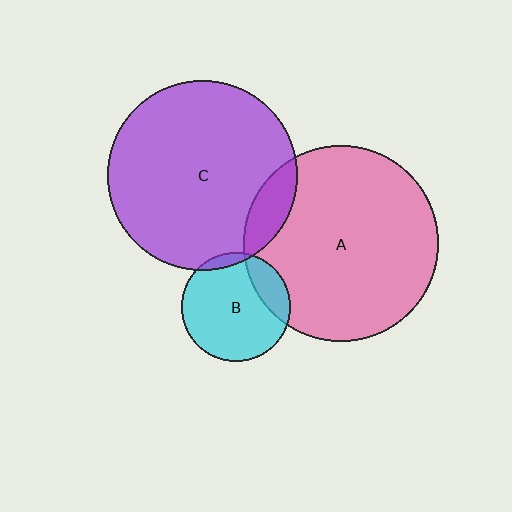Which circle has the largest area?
Circle A (pink).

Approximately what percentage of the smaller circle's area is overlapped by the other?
Approximately 10%.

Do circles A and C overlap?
Yes.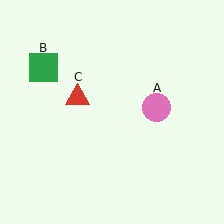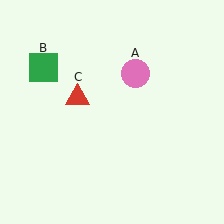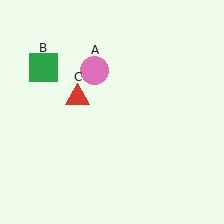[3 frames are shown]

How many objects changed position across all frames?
1 object changed position: pink circle (object A).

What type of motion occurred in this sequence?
The pink circle (object A) rotated counterclockwise around the center of the scene.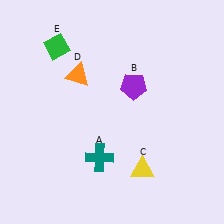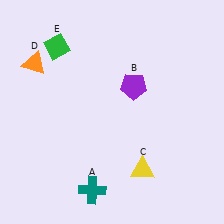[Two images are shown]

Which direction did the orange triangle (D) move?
The orange triangle (D) moved left.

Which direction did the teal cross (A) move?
The teal cross (A) moved down.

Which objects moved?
The objects that moved are: the teal cross (A), the orange triangle (D).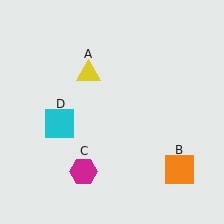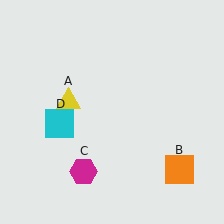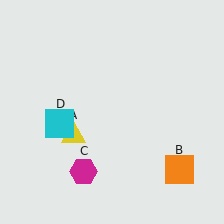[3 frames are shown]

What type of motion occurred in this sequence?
The yellow triangle (object A) rotated counterclockwise around the center of the scene.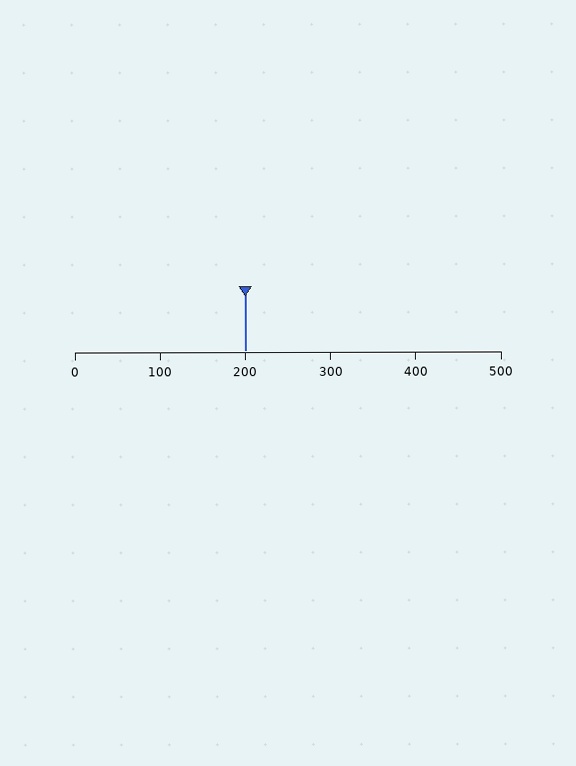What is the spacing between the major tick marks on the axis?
The major ticks are spaced 100 apart.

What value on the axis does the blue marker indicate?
The marker indicates approximately 200.